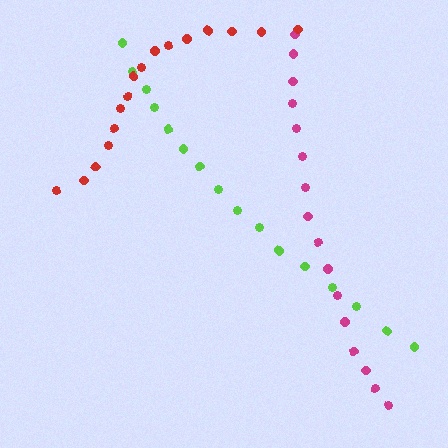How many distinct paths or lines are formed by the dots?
There are 3 distinct paths.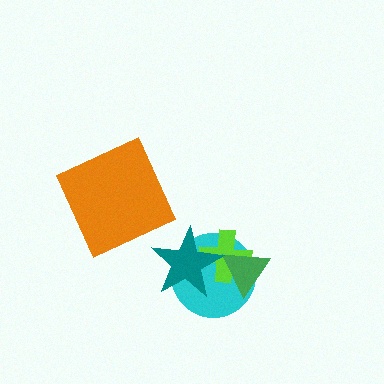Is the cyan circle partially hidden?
Yes, it is partially covered by another shape.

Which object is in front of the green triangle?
The teal star is in front of the green triangle.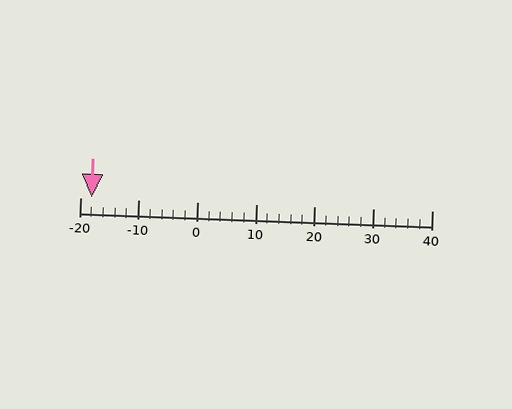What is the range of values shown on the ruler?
The ruler shows values from -20 to 40.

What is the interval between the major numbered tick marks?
The major tick marks are spaced 10 units apart.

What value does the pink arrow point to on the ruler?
The pink arrow points to approximately -18.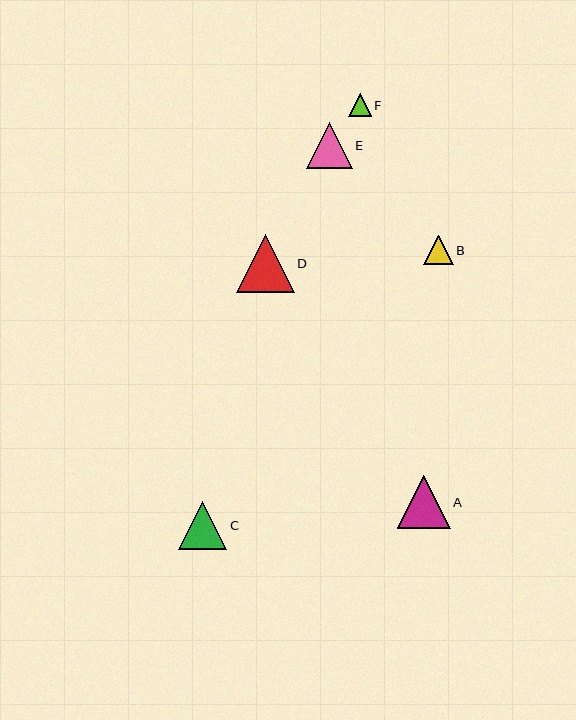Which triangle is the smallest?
Triangle F is the smallest with a size of approximately 23 pixels.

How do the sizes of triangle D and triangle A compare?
Triangle D and triangle A are approximately the same size.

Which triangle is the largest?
Triangle D is the largest with a size of approximately 58 pixels.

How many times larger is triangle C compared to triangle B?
Triangle C is approximately 1.6 times the size of triangle B.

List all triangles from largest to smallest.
From largest to smallest: D, A, C, E, B, F.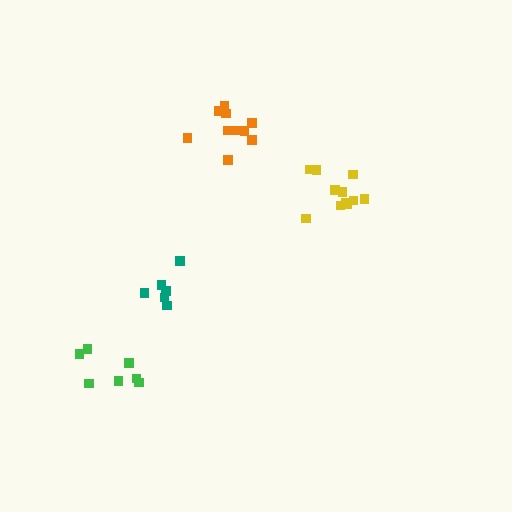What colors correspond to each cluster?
The clusters are colored: green, yellow, teal, orange.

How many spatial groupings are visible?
There are 4 spatial groupings.